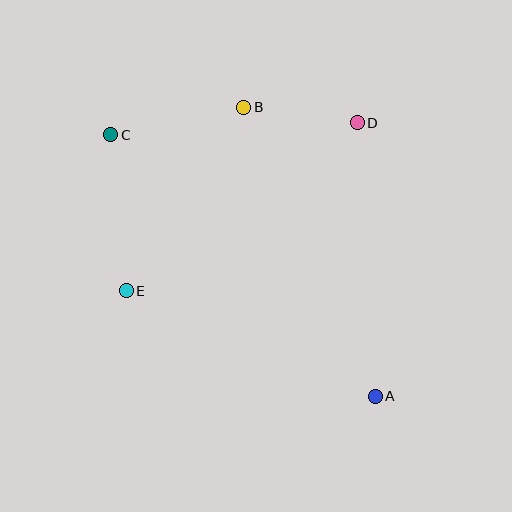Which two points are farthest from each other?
Points A and C are farthest from each other.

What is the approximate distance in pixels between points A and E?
The distance between A and E is approximately 270 pixels.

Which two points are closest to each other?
Points B and D are closest to each other.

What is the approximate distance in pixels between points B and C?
The distance between B and C is approximately 136 pixels.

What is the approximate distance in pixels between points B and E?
The distance between B and E is approximately 218 pixels.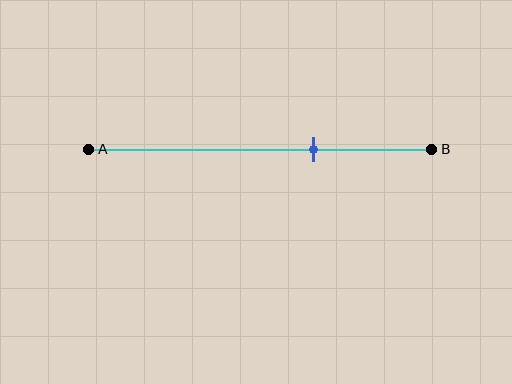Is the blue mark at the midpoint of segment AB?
No, the mark is at about 65% from A, not at the 50% midpoint.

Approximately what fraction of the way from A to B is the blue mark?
The blue mark is approximately 65% of the way from A to B.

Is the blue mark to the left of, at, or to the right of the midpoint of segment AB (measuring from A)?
The blue mark is to the right of the midpoint of segment AB.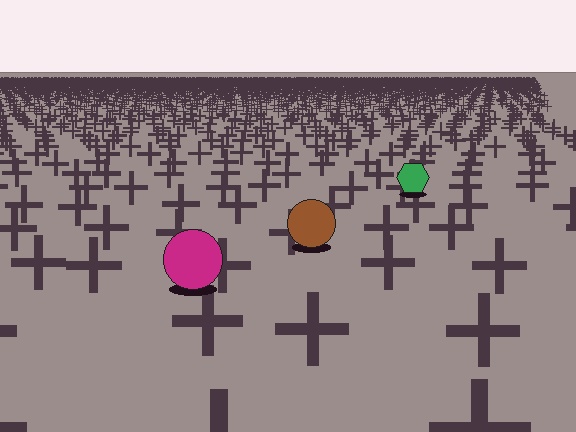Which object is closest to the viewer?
The magenta circle is closest. The texture marks near it are larger and more spread out.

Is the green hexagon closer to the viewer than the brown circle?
No. The brown circle is closer — you can tell from the texture gradient: the ground texture is coarser near it.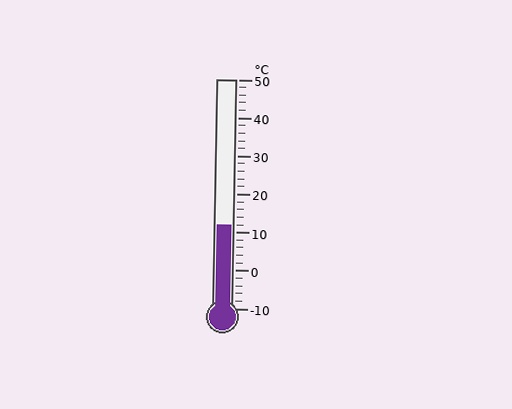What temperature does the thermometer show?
The thermometer shows approximately 12°C.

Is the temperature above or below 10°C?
The temperature is above 10°C.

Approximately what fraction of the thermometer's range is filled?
The thermometer is filled to approximately 35% of its range.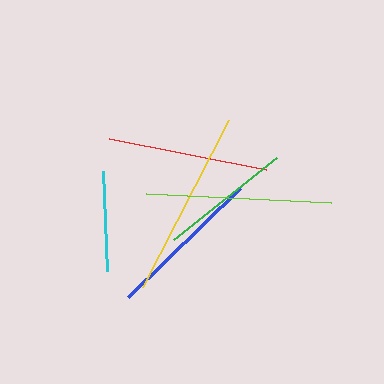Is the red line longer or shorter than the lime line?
The lime line is longer than the red line.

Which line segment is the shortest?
The cyan line is the shortest at approximately 100 pixels.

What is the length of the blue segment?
The blue segment is approximately 157 pixels long.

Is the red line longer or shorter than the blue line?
The red line is longer than the blue line.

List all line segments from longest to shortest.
From longest to shortest: yellow, lime, red, blue, green, cyan.